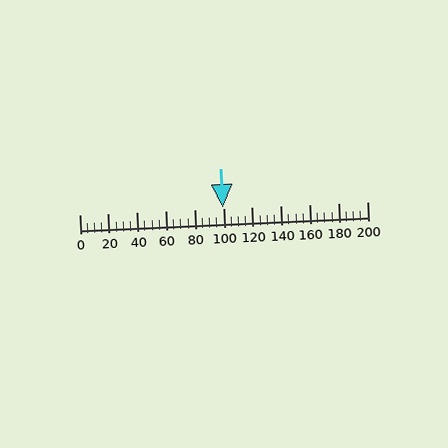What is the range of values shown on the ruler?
The ruler shows values from 0 to 200.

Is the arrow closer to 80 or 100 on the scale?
The arrow is closer to 100.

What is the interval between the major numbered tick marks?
The major tick marks are spaced 20 units apart.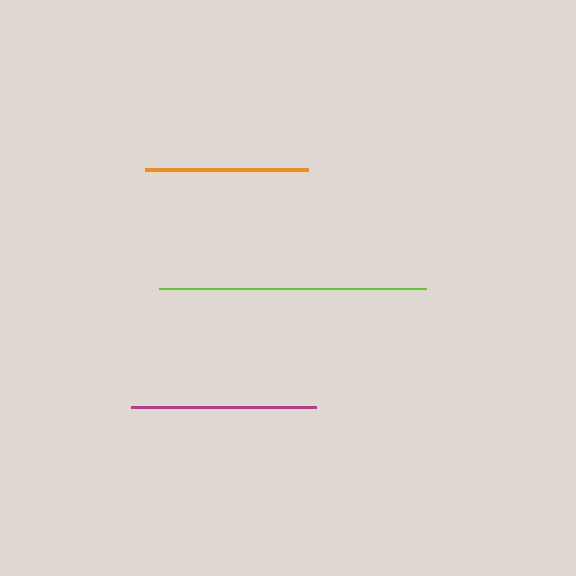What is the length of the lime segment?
The lime segment is approximately 267 pixels long.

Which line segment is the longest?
The lime line is the longest at approximately 267 pixels.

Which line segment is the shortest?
The orange line is the shortest at approximately 163 pixels.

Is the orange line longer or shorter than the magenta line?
The magenta line is longer than the orange line.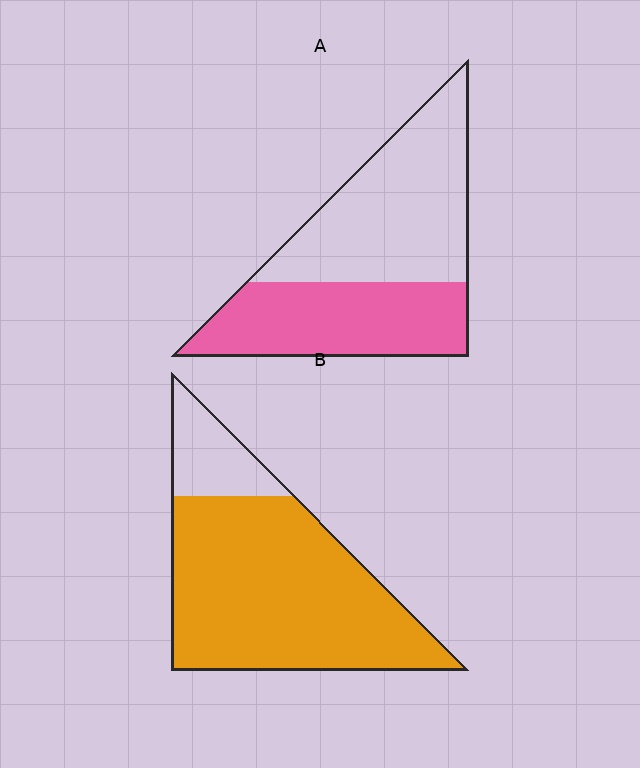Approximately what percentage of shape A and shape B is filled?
A is approximately 45% and B is approximately 85%.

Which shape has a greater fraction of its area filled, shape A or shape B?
Shape B.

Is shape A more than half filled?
No.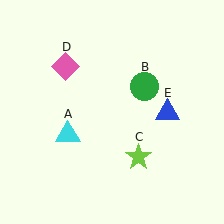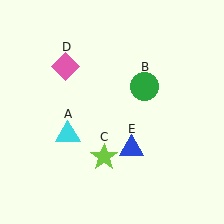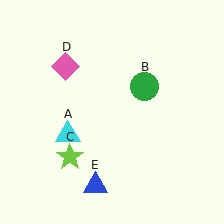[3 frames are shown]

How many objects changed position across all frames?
2 objects changed position: lime star (object C), blue triangle (object E).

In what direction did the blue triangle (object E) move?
The blue triangle (object E) moved down and to the left.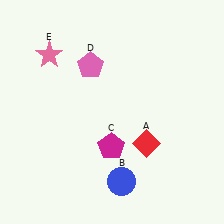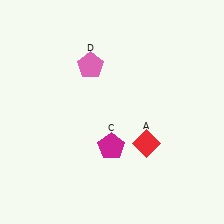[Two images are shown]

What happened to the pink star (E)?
The pink star (E) was removed in Image 2. It was in the top-left area of Image 1.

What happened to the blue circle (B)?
The blue circle (B) was removed in Image 2. It was in the bottom-right area of Image 1.